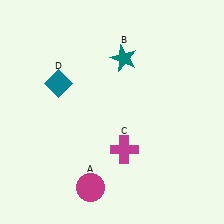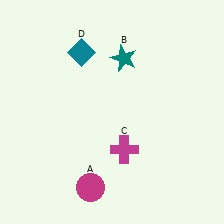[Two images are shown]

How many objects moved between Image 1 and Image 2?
1 object moved between the two images.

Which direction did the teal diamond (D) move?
The teal diamond (D) moved up.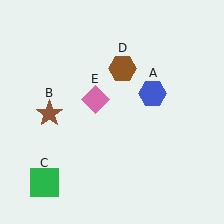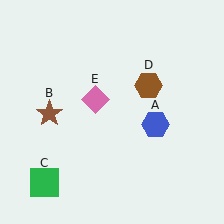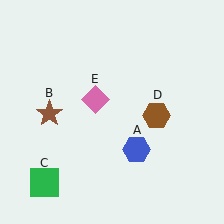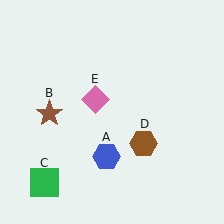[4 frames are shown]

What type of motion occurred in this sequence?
The blue hexagon (object A), brown hexagon (object D) rotated clockwise around the center of the scene.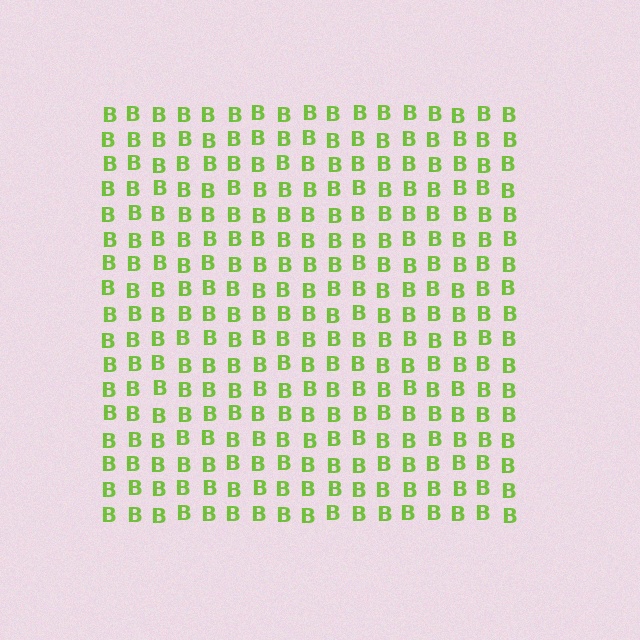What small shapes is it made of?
It is made of small letter B's.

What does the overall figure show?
The overall figure shows a square.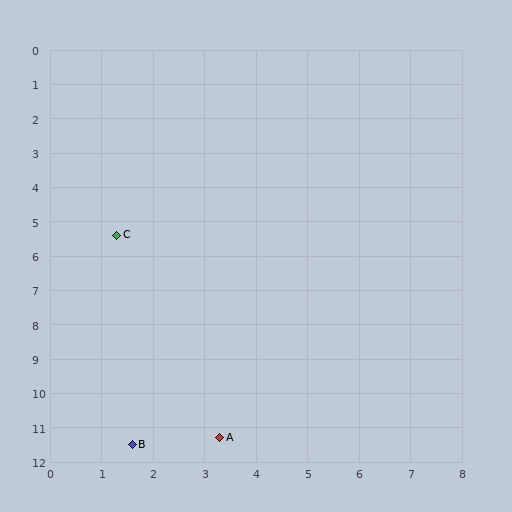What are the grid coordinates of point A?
Point A is at approximately (3.3, 11.3).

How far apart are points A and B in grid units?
Points A and B are about 1.7 grid units apart.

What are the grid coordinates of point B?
Point B is at approximately (1.6, 11.5).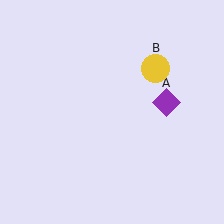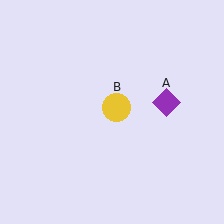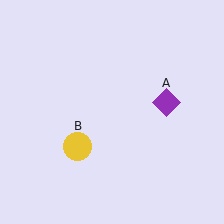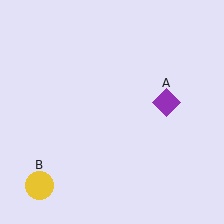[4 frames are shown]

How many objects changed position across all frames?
1 object changed position: yellow circle (object B).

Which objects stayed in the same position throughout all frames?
Purple diamond (object A) remained stationary.